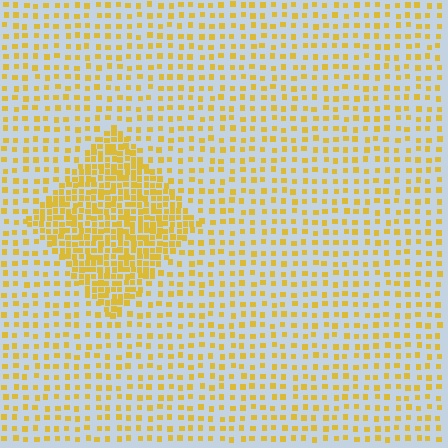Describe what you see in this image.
The image contains small yellow elements arranged at two different densities. A diamond-shaped region is visible where the elements are more densely packed than the surrounding area.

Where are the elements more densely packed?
The elements are more densely packed inside the diamond boundary.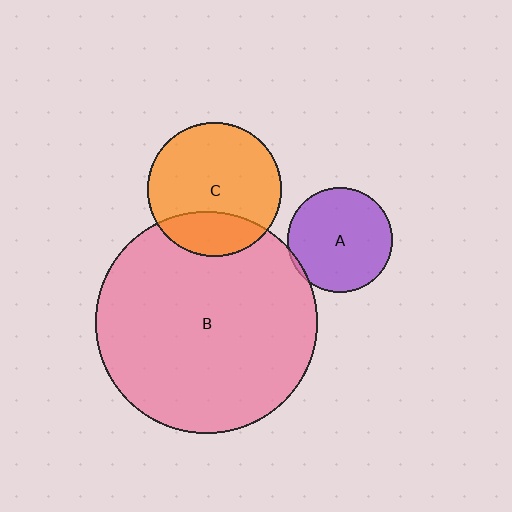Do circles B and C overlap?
Yes.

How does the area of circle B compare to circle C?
Approximately 2.7 times.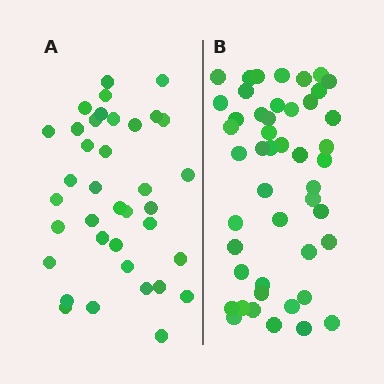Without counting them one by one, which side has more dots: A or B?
Region B (the right region) has more dots.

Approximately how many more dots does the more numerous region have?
Region B has roughly 10 or so more dots than region A.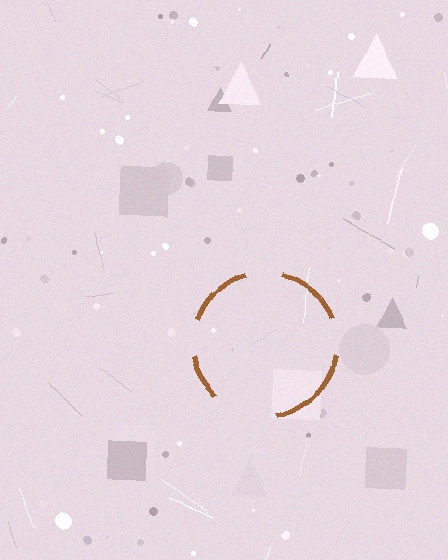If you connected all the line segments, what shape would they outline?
They would outline a circle.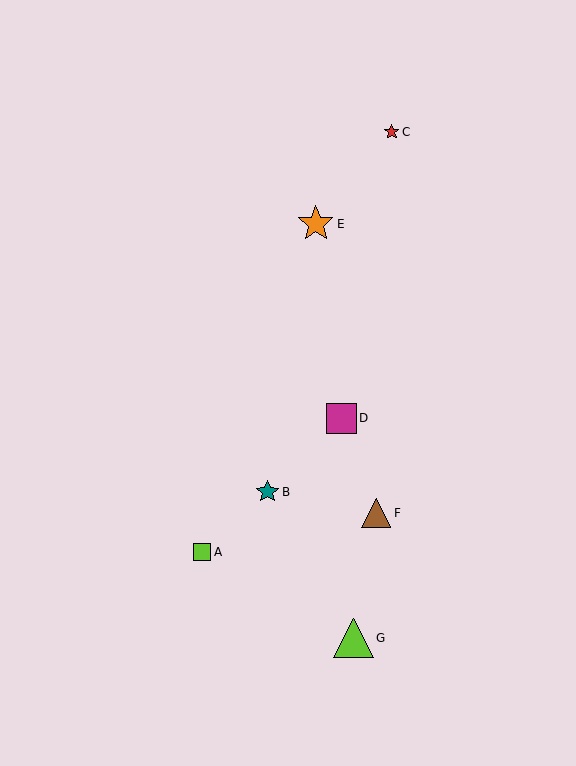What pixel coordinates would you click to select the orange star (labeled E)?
Click at (316, 224) to select the orange star E.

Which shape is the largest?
The lime triangle (labeled G) is the largest.